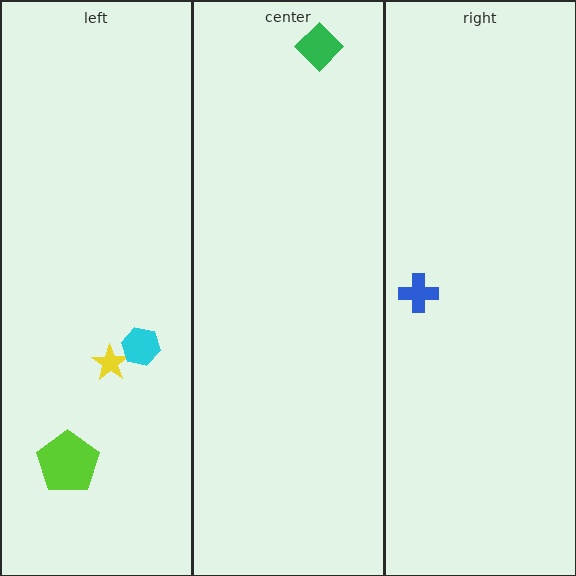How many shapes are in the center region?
1.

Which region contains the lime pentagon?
The left region.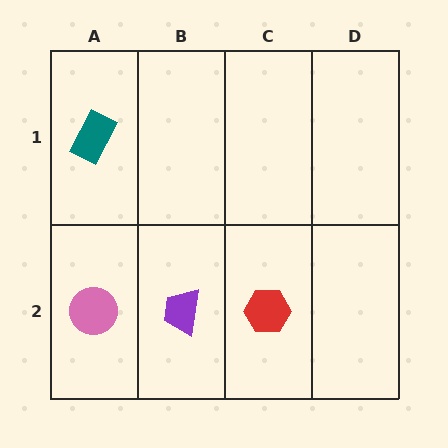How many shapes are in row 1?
1 shape.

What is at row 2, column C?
A red hexagon.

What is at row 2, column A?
A pink circle.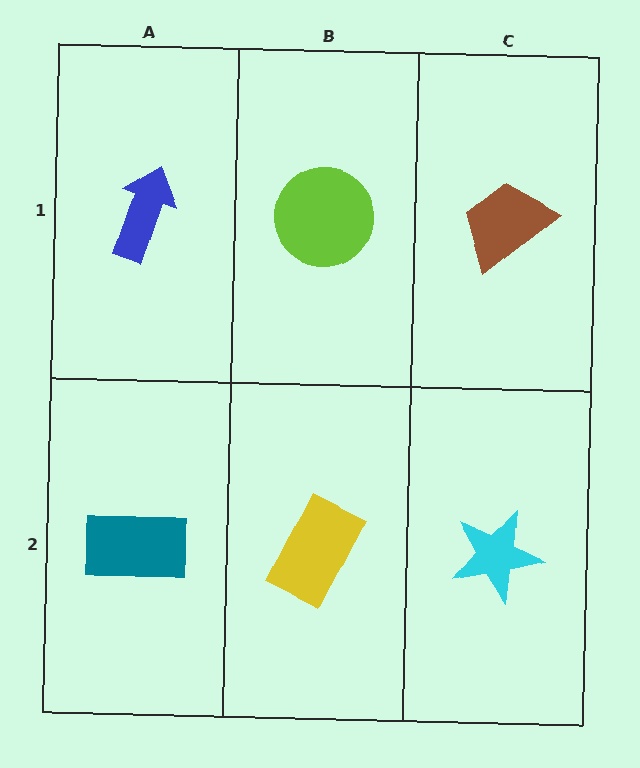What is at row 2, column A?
A teal rectangle.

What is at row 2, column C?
A cyan star.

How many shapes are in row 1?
3 shapes.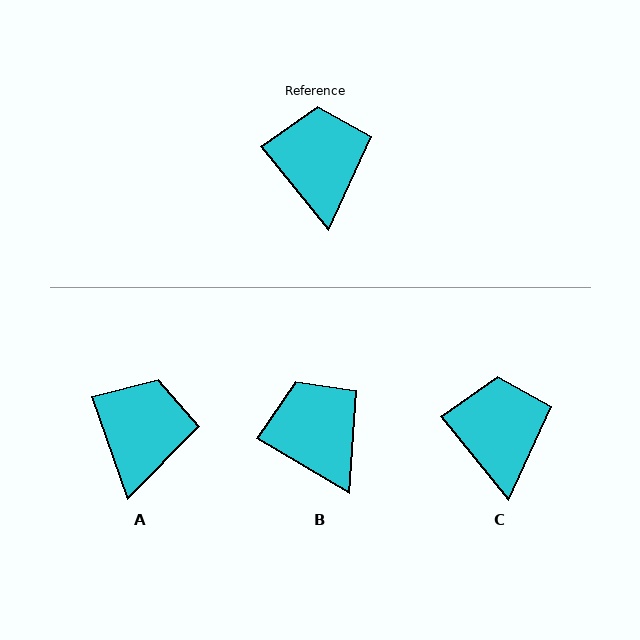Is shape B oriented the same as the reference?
No, it is off by about 21 degrees.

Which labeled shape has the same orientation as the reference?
C.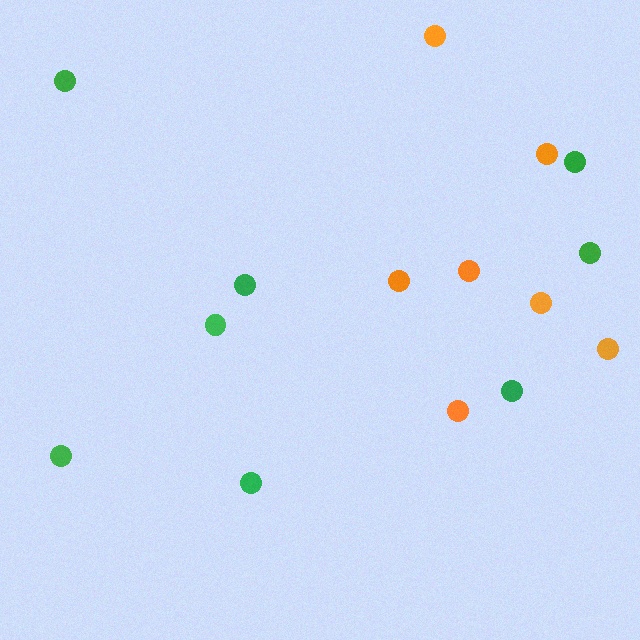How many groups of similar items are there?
There are 2 groups: one group of orange circles (7) and one group of green circles (8).